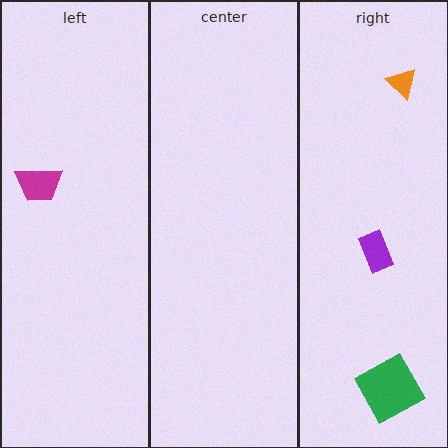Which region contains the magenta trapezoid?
The left region.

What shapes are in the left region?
The magenta trapezoid.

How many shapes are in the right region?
3.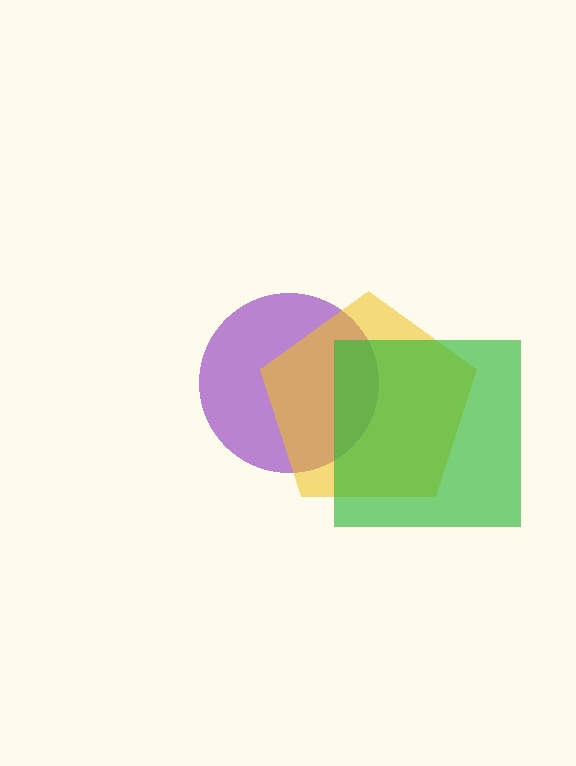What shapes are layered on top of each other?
The layered shapes are: a purple circle, a yellow pentagon, a green square.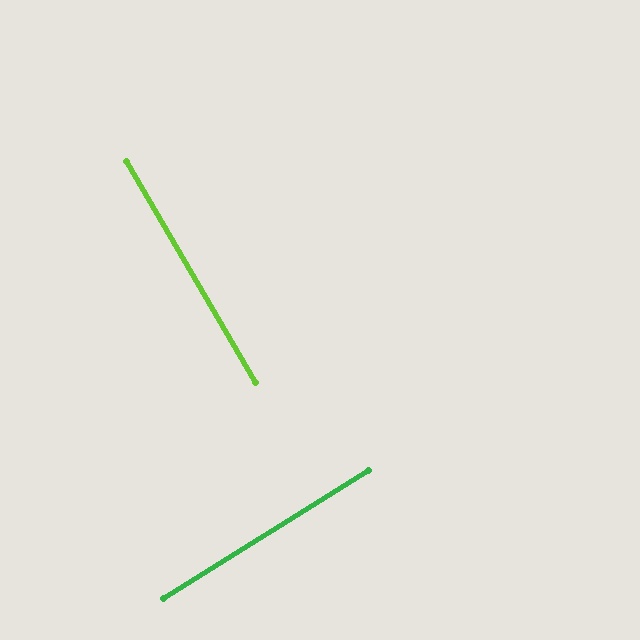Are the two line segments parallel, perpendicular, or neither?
Perpendicular — they meet at approximately 89°.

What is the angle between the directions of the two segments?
Approximately 89 degrees.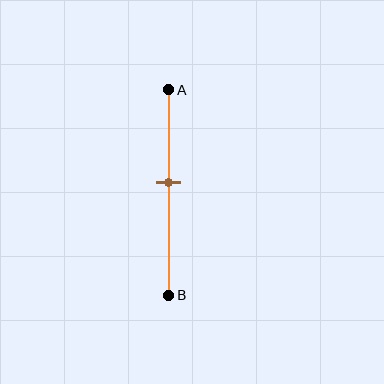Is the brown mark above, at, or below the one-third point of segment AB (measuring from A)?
The brown mark is below the one-third point of segment AB.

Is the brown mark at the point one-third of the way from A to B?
No, the mark is at about 45% from A, not at the 33% one-third point.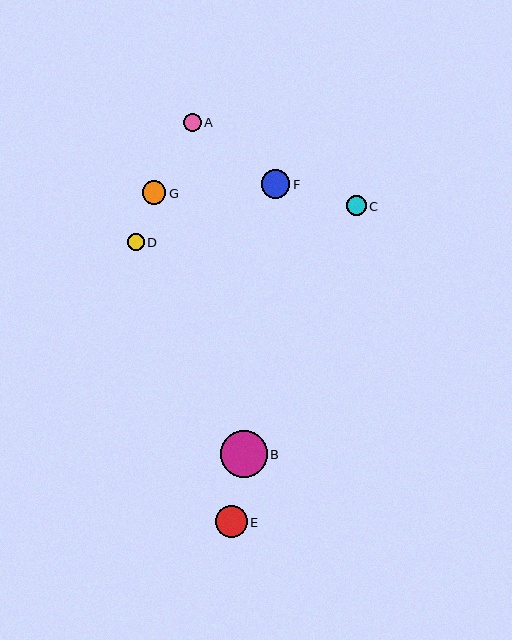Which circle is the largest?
Circle B is the largest with a size of approximately 47 pixels.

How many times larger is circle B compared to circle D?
Circle B is approximately 2.7 times the size of circle D.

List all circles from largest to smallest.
From largest to smallest: B, E, F, G, C, A, D.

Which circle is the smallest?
Circle D is the smallest with a size of approximately 17 pixels.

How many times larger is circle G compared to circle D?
Circle G is approximately 1.4 times the size of circle D.